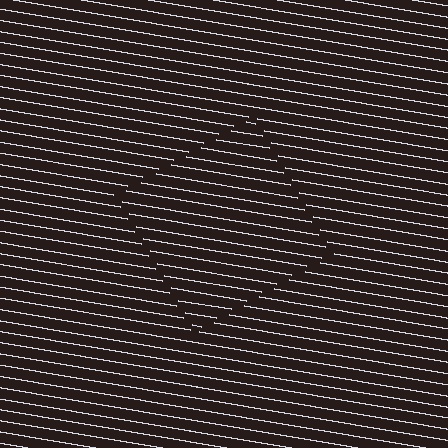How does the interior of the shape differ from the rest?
The interior of the shape contains the same grating, shifted by half a period — the contour is defined by the phase discontinuity where line-ends from the inner and outer gratings abut.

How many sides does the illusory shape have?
4 sides — the line-ends trace a square.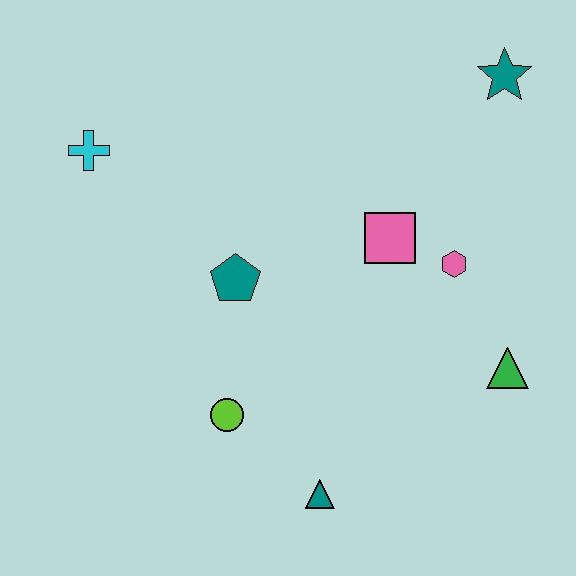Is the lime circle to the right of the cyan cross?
Yes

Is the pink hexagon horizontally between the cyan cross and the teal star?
Yes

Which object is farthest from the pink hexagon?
The cyan cross is farthest from the pink hexagon.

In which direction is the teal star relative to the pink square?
The teal star is above the pink square.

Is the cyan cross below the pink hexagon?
No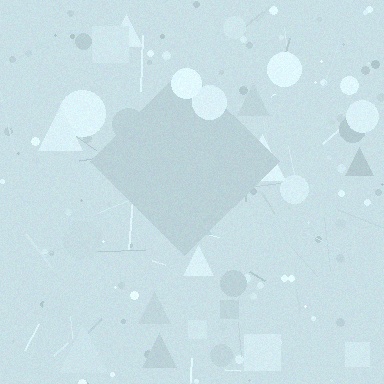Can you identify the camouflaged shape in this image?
The camouflaged shape is a diamond.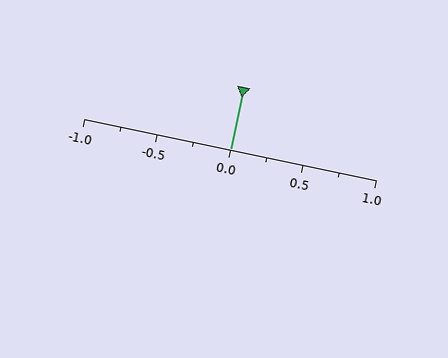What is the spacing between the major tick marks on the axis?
The major ticks are spaced 0.5 apart.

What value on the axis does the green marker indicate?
The marker indicates approximately 0.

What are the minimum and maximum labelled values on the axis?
The axis runs from -1.0 to 1.0.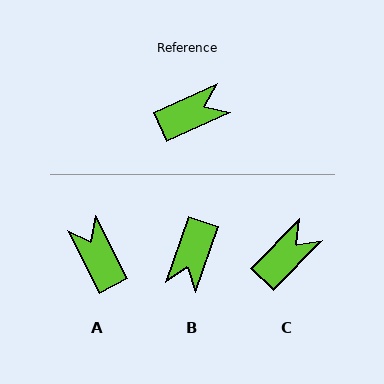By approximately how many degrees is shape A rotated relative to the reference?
Approximately 93 degrees counter-clockwise.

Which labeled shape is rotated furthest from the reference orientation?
B, about 133 degrees away.